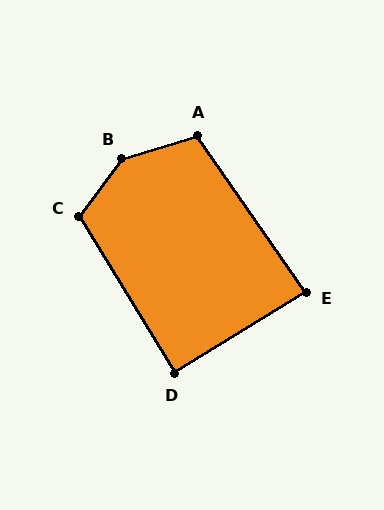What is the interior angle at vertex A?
Approximately 108 degrees (obtuse).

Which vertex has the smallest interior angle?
E, at approximately 87 degrees.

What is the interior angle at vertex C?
Approximately 112 degrees (obtuse).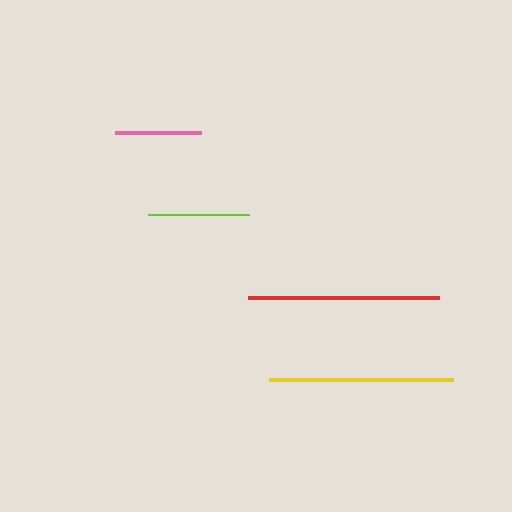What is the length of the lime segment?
The lime segment is approximately 101 pixels long.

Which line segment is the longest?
The red line is the longest at approximately 190 pixels.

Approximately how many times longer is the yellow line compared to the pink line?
The yellow line is approximately 2.1 times the length of the pink line.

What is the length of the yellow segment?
The yellow segment is approximately 184 pixels long.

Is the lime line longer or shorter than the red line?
The red line is longer than the lime line.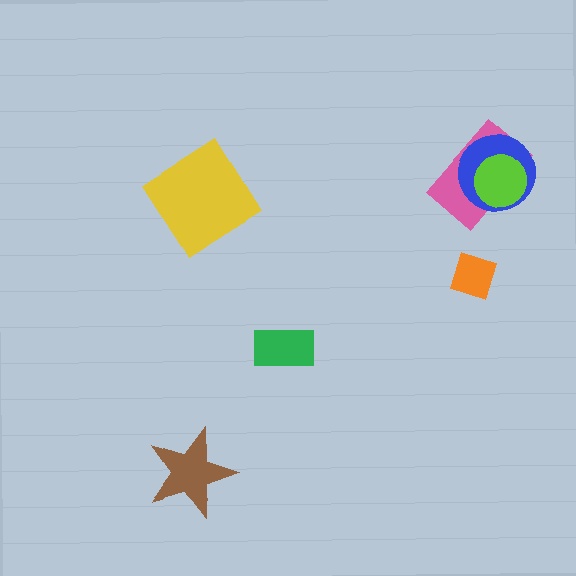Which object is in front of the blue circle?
The lime circle is in front of the blue circle.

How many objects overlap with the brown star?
0 objects overlap with the brown star.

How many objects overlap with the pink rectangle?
2 objects overlap with the pink rectangle.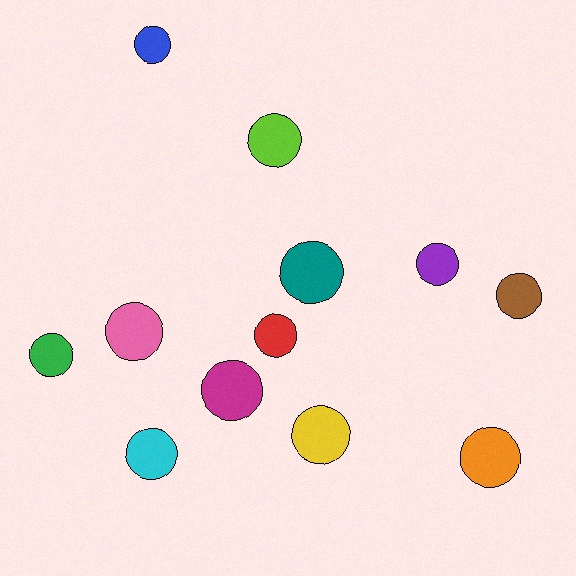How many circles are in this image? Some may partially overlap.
There are 12 circles.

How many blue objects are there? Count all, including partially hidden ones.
There is 1 blue object.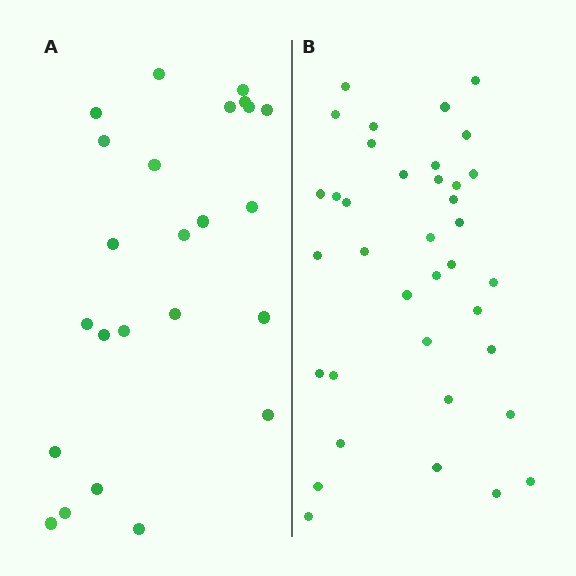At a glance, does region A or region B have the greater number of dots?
Region B (the right region) has more dots.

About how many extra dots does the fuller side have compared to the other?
Region B has approximately 15 more dots than region A.